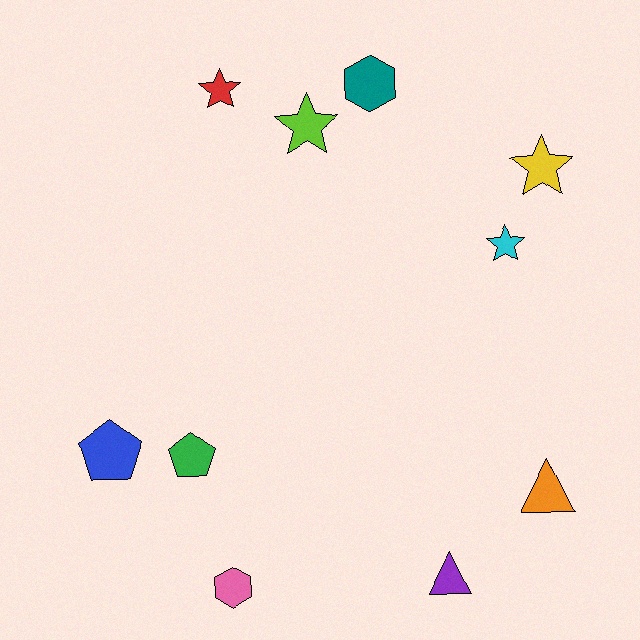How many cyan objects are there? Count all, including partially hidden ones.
There is 1 cyan object.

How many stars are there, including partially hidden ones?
There are 4 stars.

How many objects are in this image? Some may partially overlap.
There are 10 objects.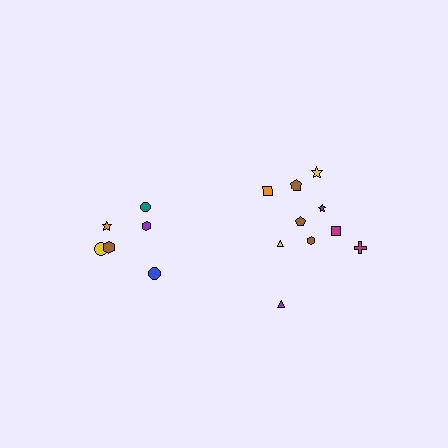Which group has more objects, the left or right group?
The right group.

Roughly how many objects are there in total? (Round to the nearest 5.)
Roughly 15 objects in total.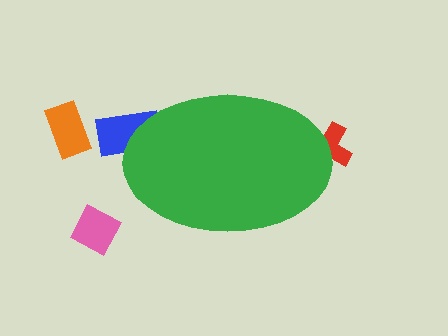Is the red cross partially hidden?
Yes, the red cross is partially hidden behind the green ellipse.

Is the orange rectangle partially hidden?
No, the orange rectangle is fully visible.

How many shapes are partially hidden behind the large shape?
2 shapes are partially hidden.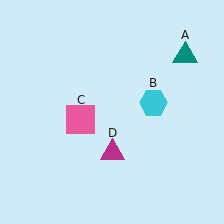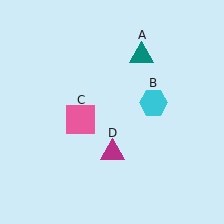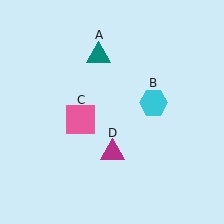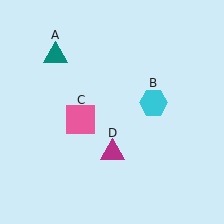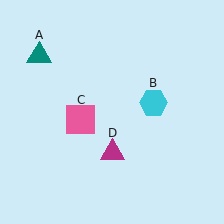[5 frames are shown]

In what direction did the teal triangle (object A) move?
The teal triangle (object A) moved left.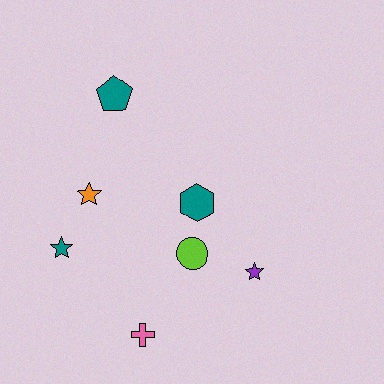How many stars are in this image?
There are 3 stars.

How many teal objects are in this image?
There are 3 teal objects.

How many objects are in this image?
There are 7 objects.